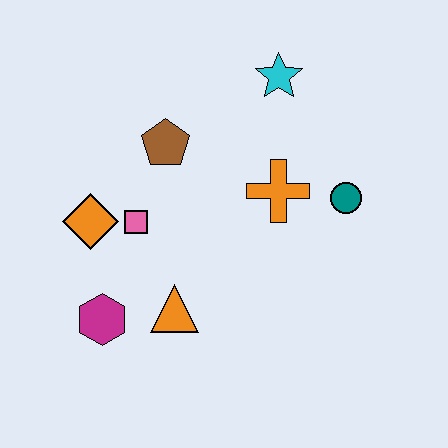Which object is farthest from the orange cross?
The magenta hexagon is farthest from the orange cross.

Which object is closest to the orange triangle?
The magenta hexagon is closest to the orange triangle.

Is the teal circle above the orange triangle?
Yes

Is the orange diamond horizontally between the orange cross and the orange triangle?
No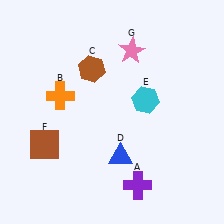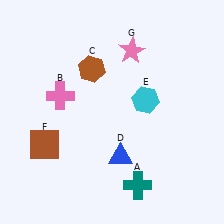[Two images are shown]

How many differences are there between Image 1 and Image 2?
There are 2 differences between the two images.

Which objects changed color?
A changed from purple to teal. B changed from orange to pink.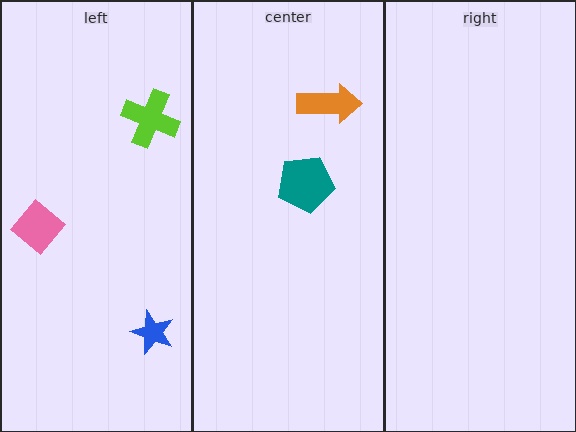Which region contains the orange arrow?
The center region.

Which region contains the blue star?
The left region.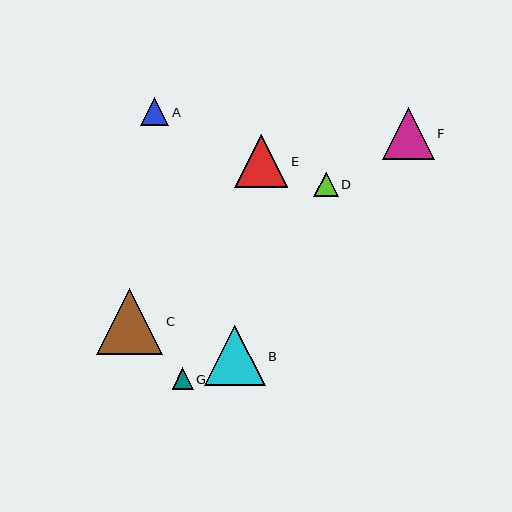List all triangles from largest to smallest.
From largest to smallest: C, B, E, F, A, D, G.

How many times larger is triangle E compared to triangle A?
Triangle E is approximately 1.9 times the size of triangle A.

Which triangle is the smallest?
Triangle G is the smallest with a size of approximately 21 pixels.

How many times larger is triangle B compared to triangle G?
Triangle B is approximately 2.8 times the size of triangle G.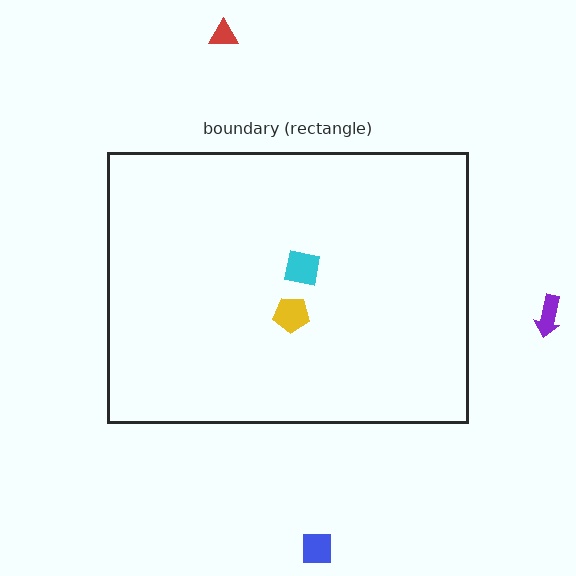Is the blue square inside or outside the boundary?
Outside.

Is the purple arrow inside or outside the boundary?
Outside.